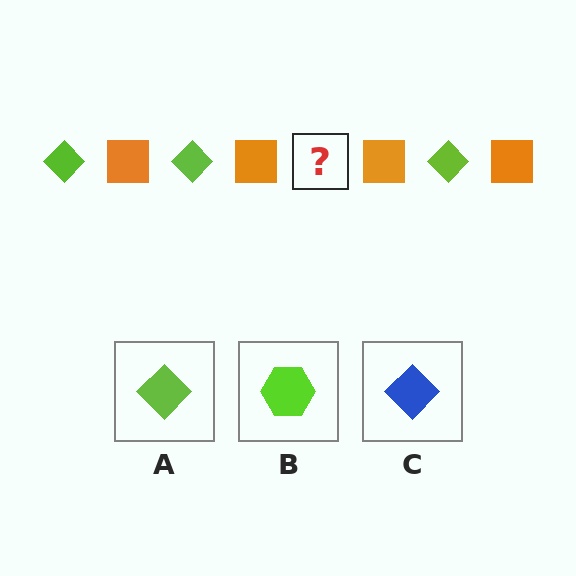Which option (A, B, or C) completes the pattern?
A.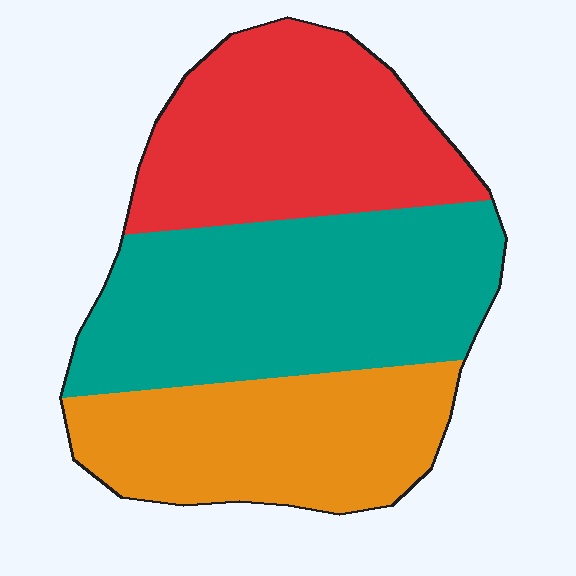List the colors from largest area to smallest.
From largest to smallest: teal, red, orange.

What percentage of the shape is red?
Red covers about 30% of the shape.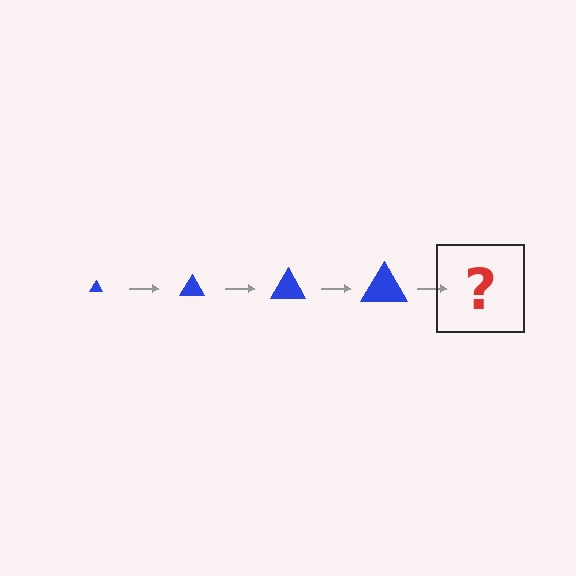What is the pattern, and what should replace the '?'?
The pattern is that the triangle gets progressively larger each step. The '?' should be a blue triangle, larger than the previous one.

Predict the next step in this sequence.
The next step is a blue triangle, larger than the previous one.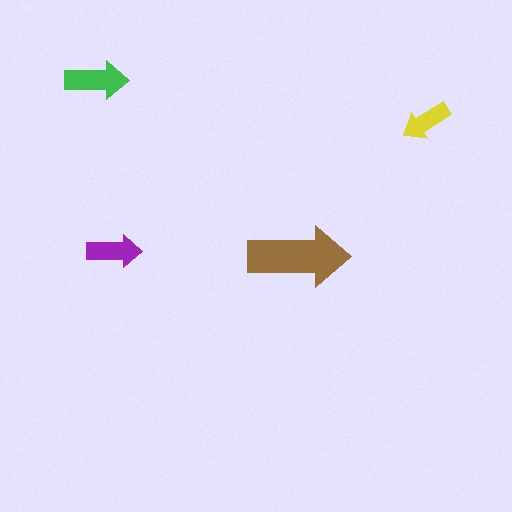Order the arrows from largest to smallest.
the brown one, the green one, the purple one, the yellow one.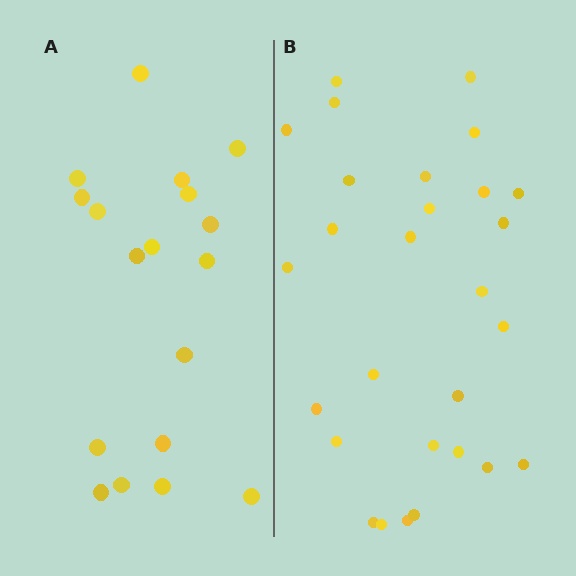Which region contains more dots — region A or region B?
Region B (the right region) has more dots.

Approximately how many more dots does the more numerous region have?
Region B has roughly 10 or so more dots than region A.